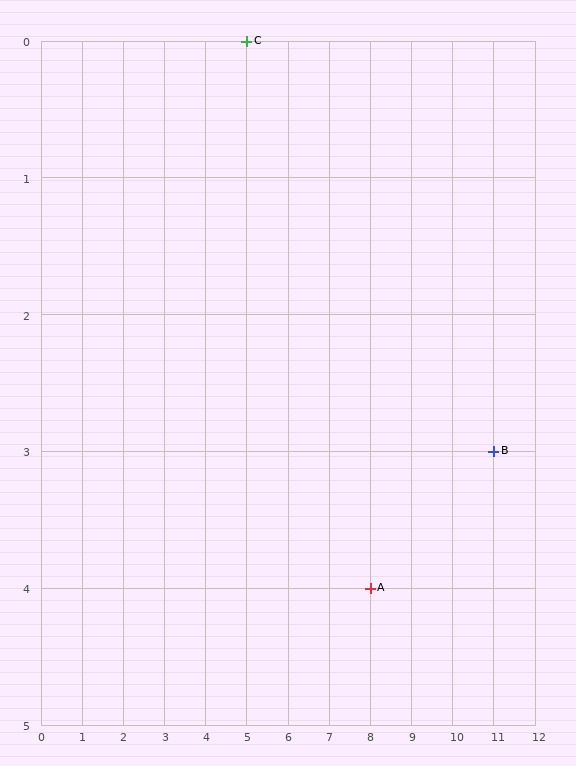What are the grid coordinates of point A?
Point A is at grid coordinates (8, 4).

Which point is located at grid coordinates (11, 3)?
Point B is at (11, 3).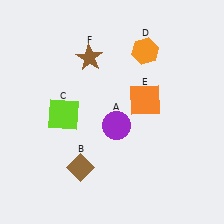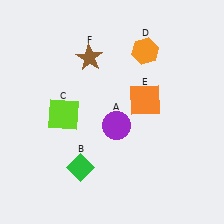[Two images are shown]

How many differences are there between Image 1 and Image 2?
There is 1 difference between the two images.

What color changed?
The diamond (B) changed from brown in Image 1 to green in Image 2.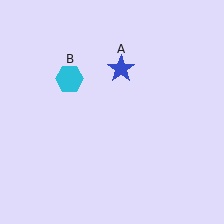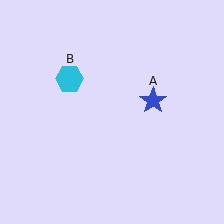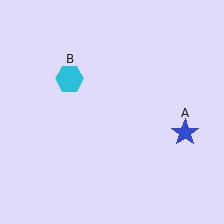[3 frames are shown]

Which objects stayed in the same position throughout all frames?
Cyan hexagon (object B) remained stationary.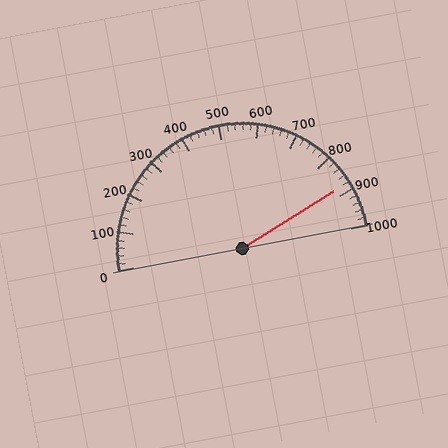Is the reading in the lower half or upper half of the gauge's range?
The reading is in the upper half of the range (0 to 1000).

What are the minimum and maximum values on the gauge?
The gauge ranges from 0 to 1000.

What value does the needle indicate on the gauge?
The needle indicates approximately 880.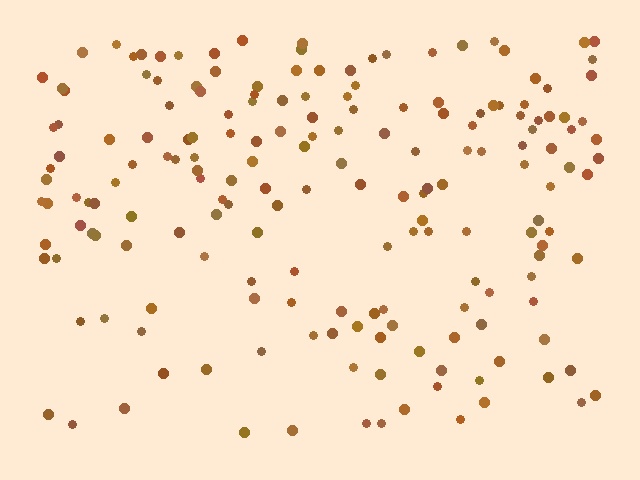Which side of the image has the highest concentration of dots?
The top.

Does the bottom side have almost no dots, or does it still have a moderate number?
Still a moderate number, just noticeably fewer than the top.